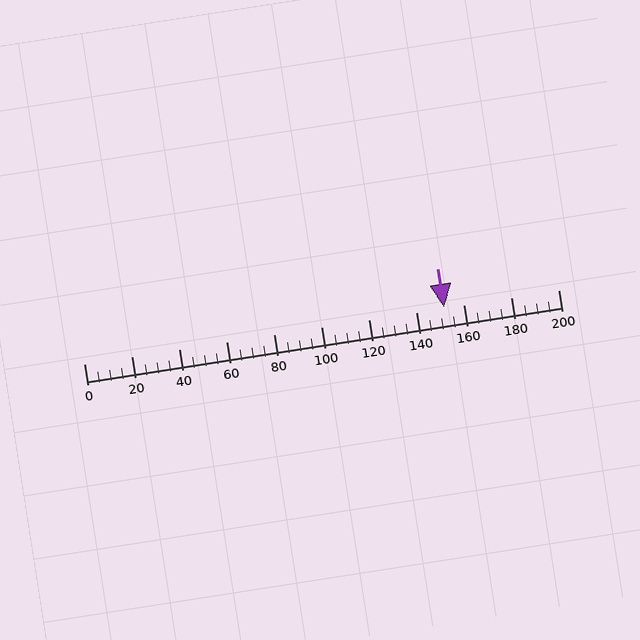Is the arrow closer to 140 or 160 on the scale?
The arrow is closer to 160.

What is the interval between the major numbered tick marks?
The major tick marks are spaced 20 units apart.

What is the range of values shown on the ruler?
The ruler shows values from 0 to 200.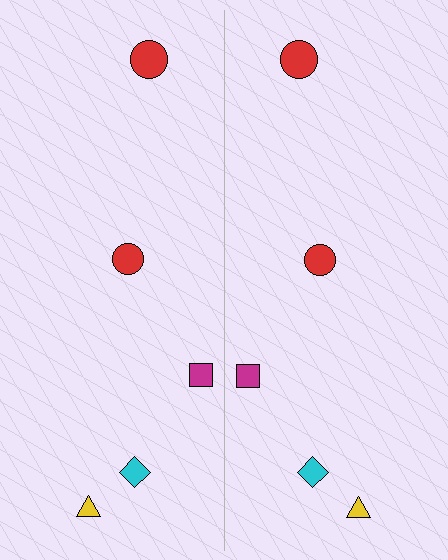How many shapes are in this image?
There are 10 shapes in this image.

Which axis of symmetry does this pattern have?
The pattern has a vertical axis of symmetry running through the center of the image.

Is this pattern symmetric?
Yes, this pattern has bilateral (reflection) symmetry.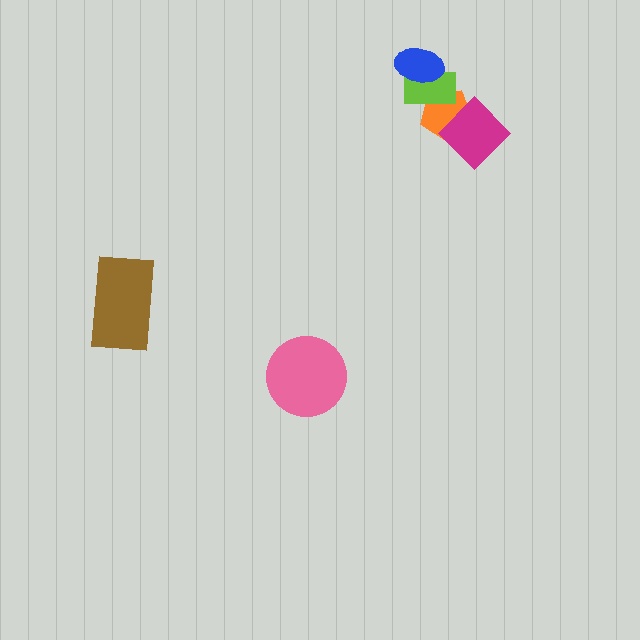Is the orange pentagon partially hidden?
Yes, it is partially covered by another shape.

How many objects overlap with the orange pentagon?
2 objects overlap with the orange pentagon.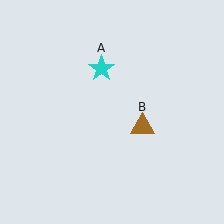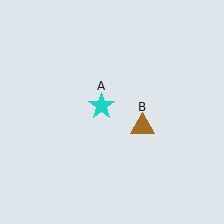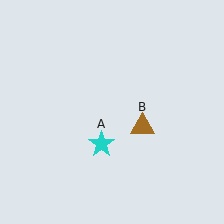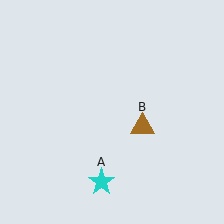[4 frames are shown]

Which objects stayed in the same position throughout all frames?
Brown triangle (object B) remained stationary.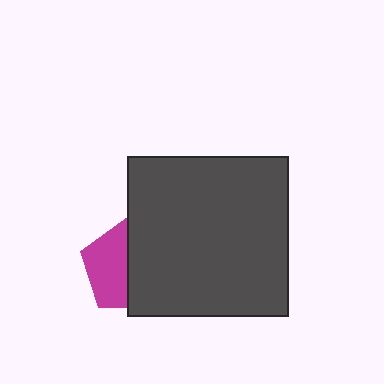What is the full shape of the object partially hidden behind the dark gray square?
The partially hidden object is a magenta pentagon.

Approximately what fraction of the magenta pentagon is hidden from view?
Roughly 51% of the magenta pentagon is hidden behind the dark gray square.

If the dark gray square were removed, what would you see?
You would see the complete magenta pentagon.